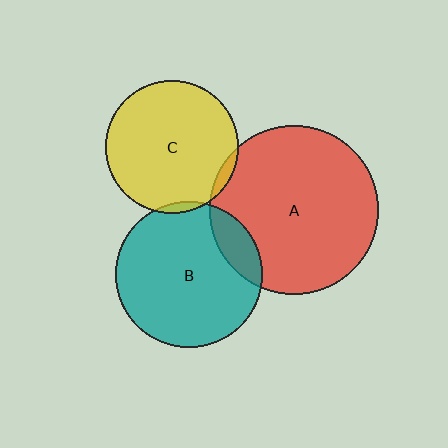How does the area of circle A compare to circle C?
Approximately 1.6 times.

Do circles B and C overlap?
Yes.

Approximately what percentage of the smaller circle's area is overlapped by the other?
Approximately 5%.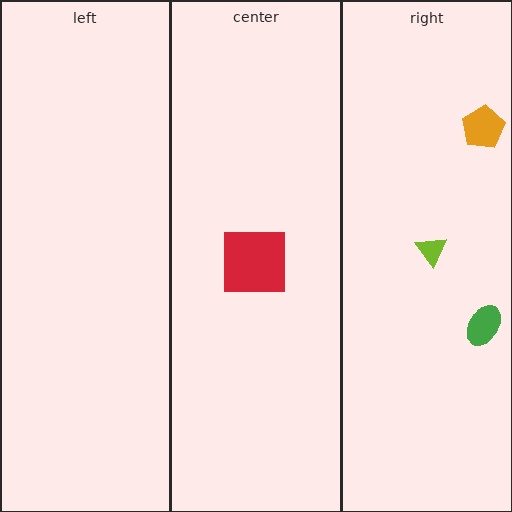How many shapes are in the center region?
1.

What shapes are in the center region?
The red square.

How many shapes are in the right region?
3.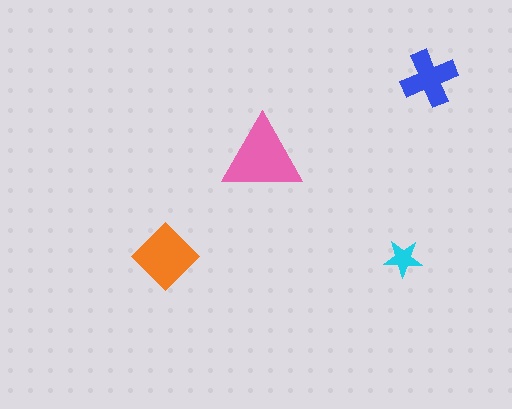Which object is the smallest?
The cyan star.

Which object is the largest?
The pink triangle.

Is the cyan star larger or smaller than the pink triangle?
Smaller.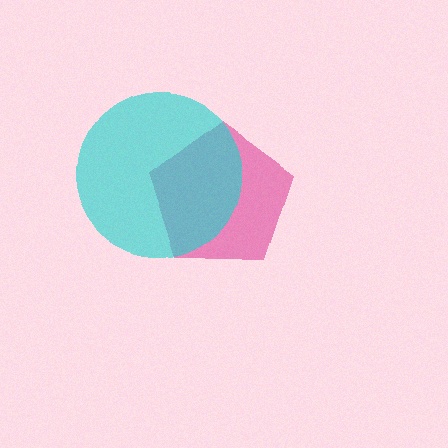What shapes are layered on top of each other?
The layered shapes are: a magenta pentagon, a cyan circle.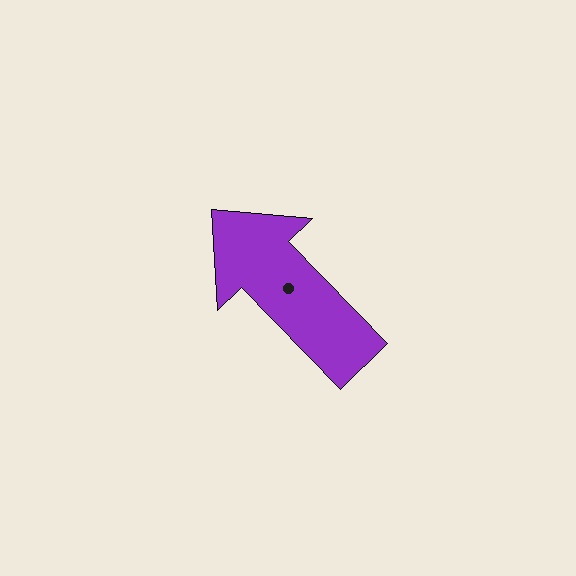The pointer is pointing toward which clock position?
Roughly 11 o'clock.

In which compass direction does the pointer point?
Northwest.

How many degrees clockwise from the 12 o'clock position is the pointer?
Approximately 316 degrees.